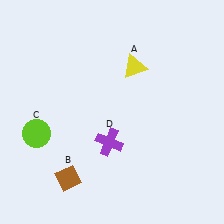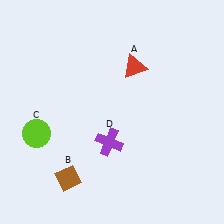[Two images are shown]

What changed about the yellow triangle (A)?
In Image 1, A is yellow. In Image 2, it changed to red.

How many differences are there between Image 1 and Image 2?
There is 1 difference between the two images.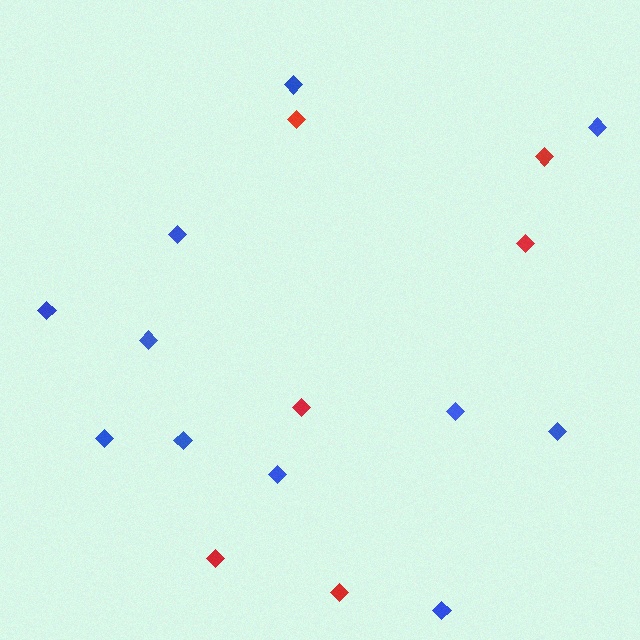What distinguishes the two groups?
There are 2 groups: one group of red diamonds (6) and one group of blue diamonds (11).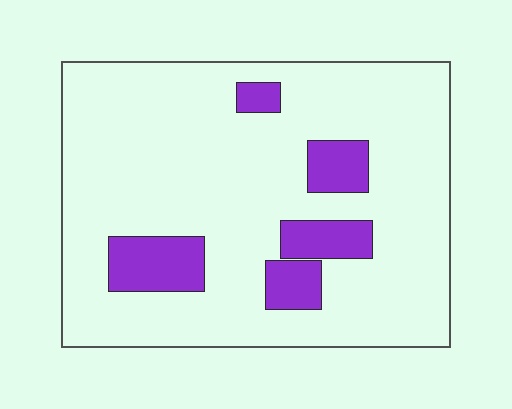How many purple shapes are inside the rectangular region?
5.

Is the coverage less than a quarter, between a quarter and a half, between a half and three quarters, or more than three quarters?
Less than a quarter.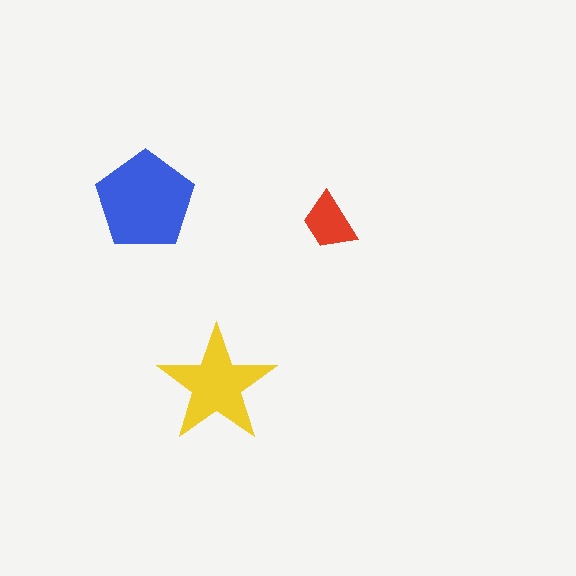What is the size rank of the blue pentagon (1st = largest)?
1st.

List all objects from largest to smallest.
The blue pentagon, the yellow star, the red trapezoid.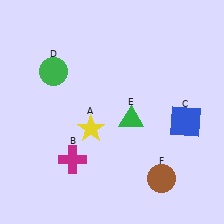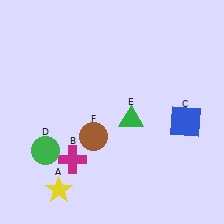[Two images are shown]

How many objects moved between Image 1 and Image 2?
3 objects moved between the two images.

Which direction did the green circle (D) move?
The green circle (D) moved down.